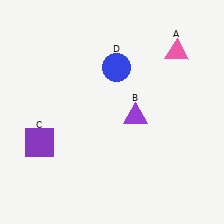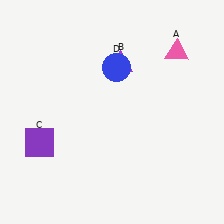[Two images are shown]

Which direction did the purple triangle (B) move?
The purple triangle (B) moved up.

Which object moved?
The purple triangle (B) moved up.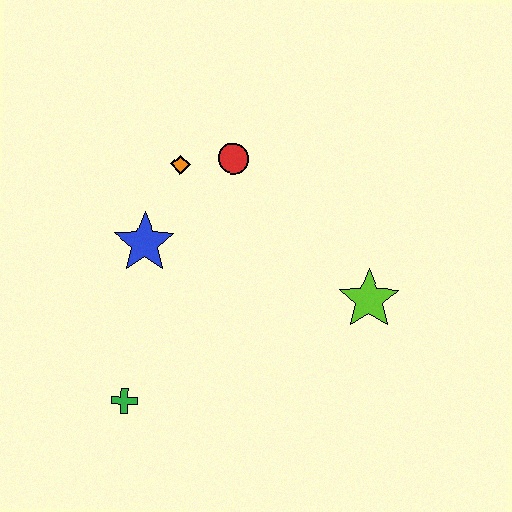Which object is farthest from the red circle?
The green cross is farthest from the red circle.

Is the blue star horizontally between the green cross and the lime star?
Yes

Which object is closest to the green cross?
The blue star is closest to the green cross.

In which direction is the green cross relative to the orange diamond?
The green cross is below the orange diamond.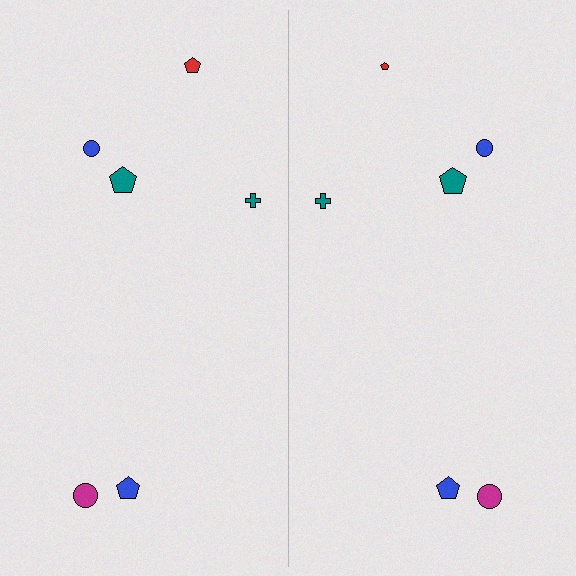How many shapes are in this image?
There are 12 shapes in this image.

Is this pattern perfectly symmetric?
No, the pattern is not perfectly symmetric. The red pentagon on the right side has a different size than its mirror counterpart.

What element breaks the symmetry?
The red pentagon on the right side has a different size than its mirror counterpart.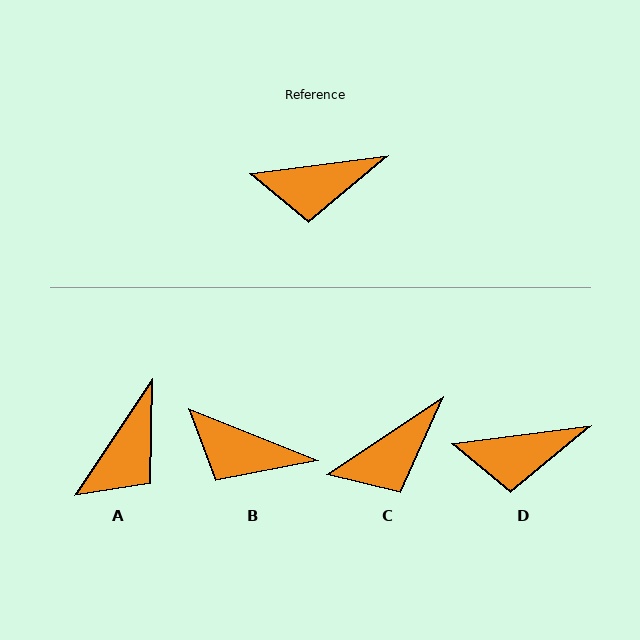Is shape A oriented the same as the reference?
No, it is off by about 49 degrees.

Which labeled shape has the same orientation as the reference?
D.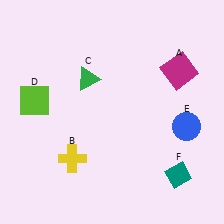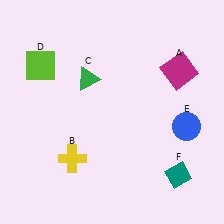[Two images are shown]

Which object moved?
The lime square (D) moved up.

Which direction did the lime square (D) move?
The lime square (D) moved up.